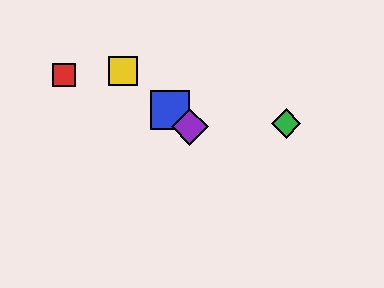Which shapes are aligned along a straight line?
The blue square, the yellow square, the purple diamond are aligned along a straight line.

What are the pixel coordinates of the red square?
The red square is at (64, 75).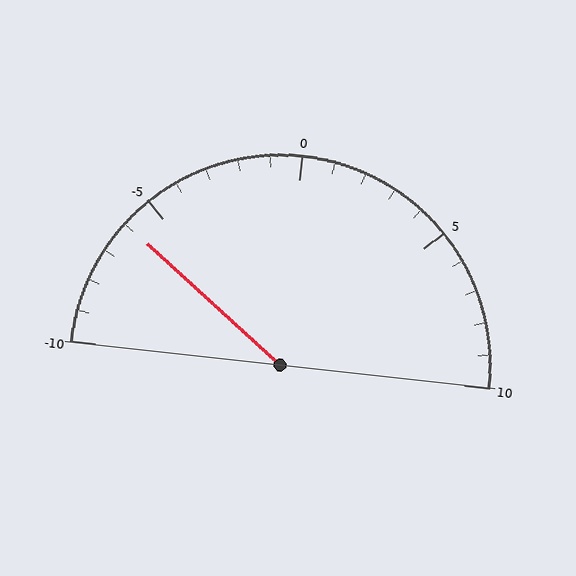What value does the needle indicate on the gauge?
The needle indicates approximately -6.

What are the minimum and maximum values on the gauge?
The gauge ranges from -10 to 10.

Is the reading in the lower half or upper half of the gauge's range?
The reading is in the lower half of the range (-10 to 10).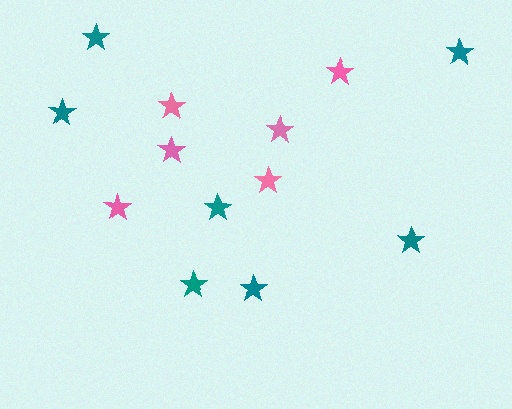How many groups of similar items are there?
There are 2 groups: one group of teal stars (7) and one group of pink stars (6).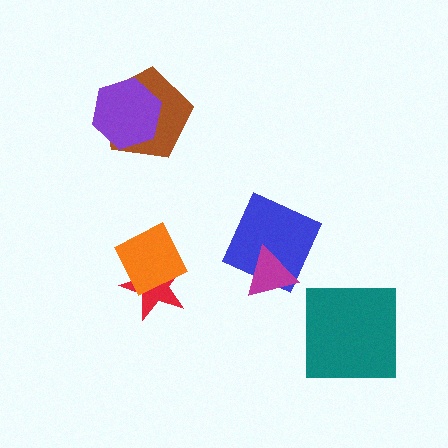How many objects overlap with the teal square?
0 objects overlap with the teal square.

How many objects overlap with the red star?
1 object overlaps with the red star.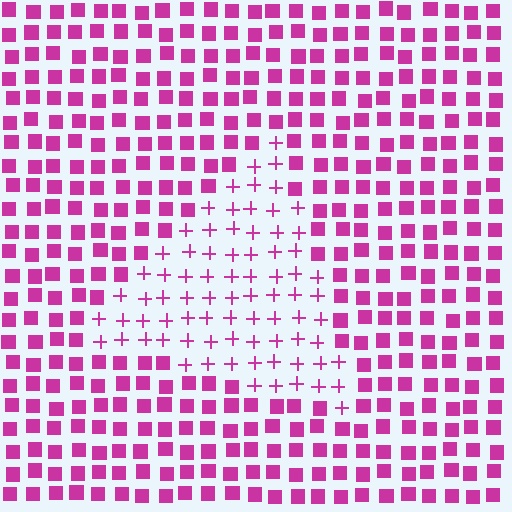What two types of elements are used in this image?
The image uses plus signs inside the triangle region and squares outside it.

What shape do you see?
I see a triangle.